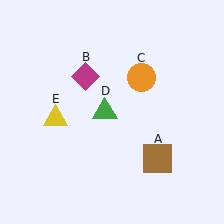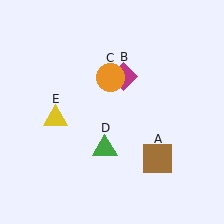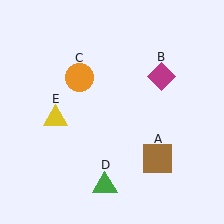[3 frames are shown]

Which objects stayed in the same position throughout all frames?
Brown square (object A) and yellow triangle (object E) remained stationary.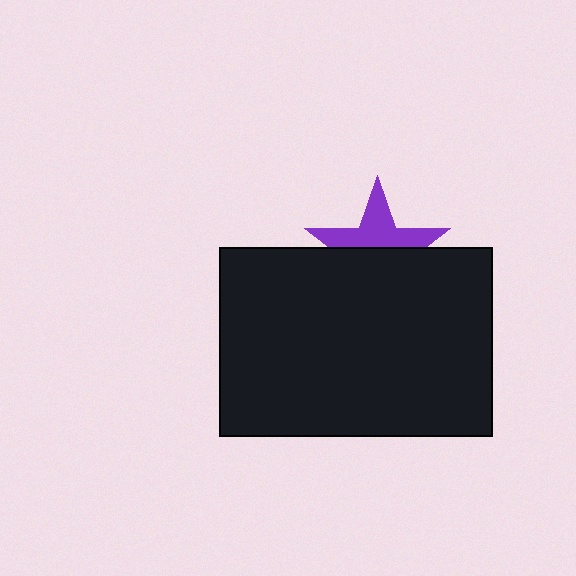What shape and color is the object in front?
The object in front is a black rectangle.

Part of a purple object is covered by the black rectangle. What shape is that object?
It is a star.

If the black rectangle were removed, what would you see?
You would see the complete purple star.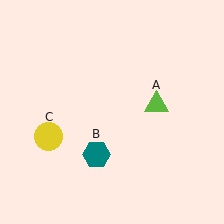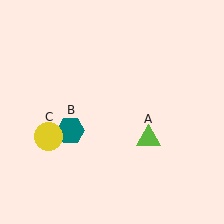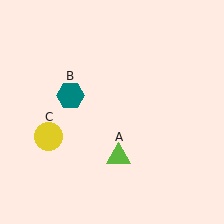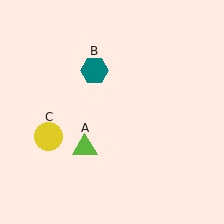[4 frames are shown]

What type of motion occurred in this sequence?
The lime triangle (object A), teal hexagon (object B) rotated clockwise around the center of the scene.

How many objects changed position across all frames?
2 objects changed position: lime triangle (object A), teal hexagon (object B).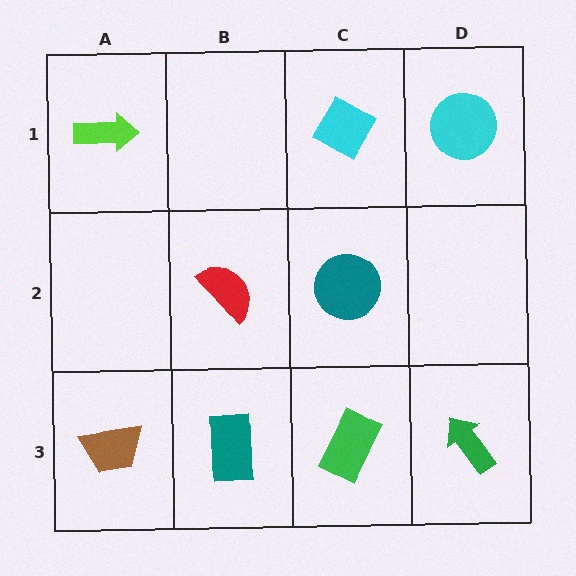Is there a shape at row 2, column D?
No, that cell is empty.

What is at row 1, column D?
A cyan circle.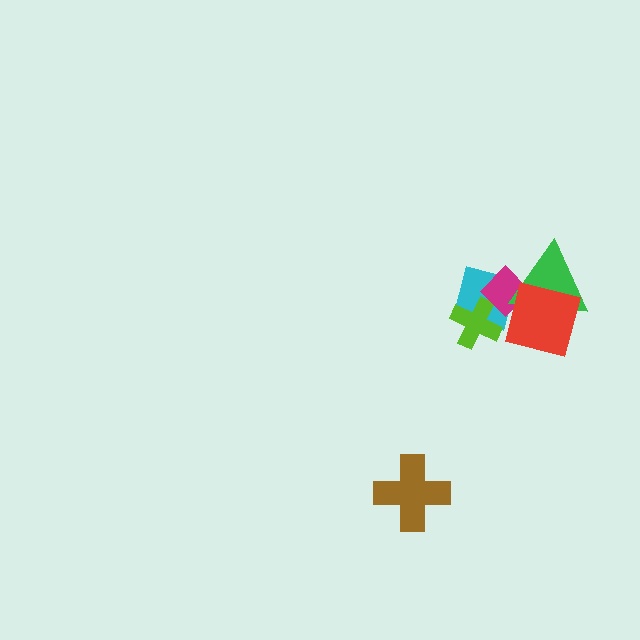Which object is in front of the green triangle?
The red square is in front of the green triangle.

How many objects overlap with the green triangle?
2 objects overlap with the green triangle.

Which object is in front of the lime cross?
The magenta diamond is in front of the lime cross.